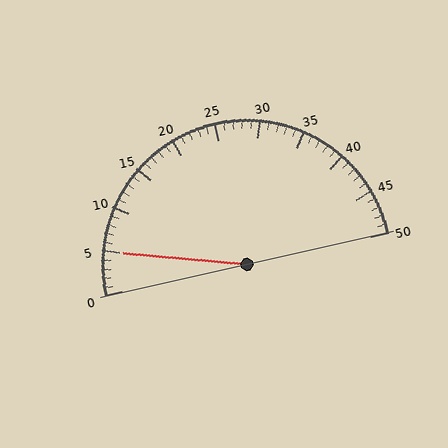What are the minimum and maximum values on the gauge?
The gauge ranges from 0 to 50.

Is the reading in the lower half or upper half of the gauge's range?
The reading is in the lower half of the range (0 to 50).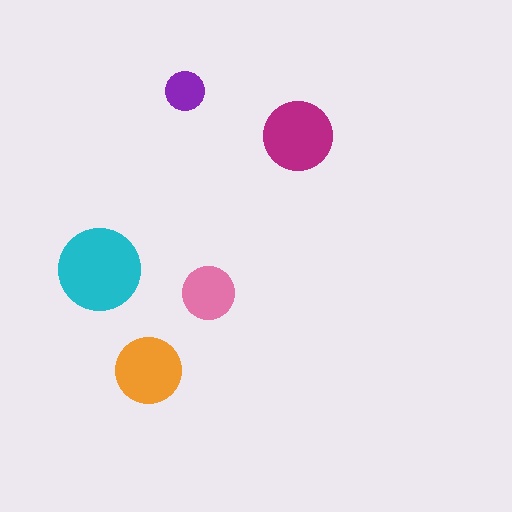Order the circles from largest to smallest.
the cyan one, the magenta one, the orange one, the pink one, the purple one.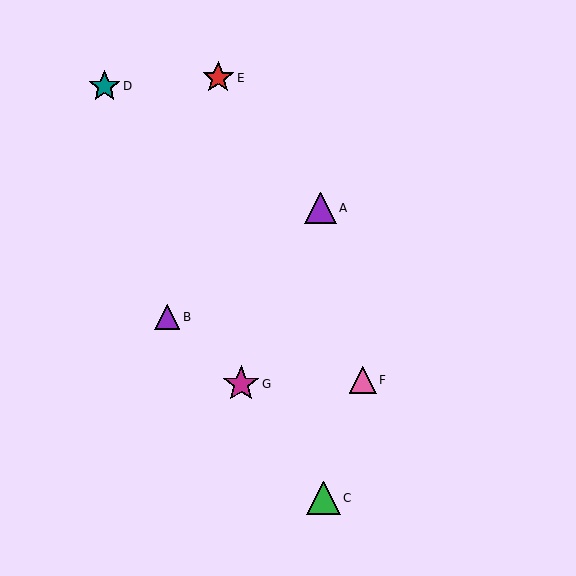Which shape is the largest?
The magenta star (labeled G) is the largest.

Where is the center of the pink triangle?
The center of the pink triangle is at (363, 380).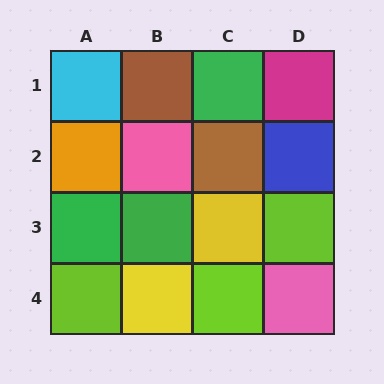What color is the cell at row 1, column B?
Brown.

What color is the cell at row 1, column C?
Green.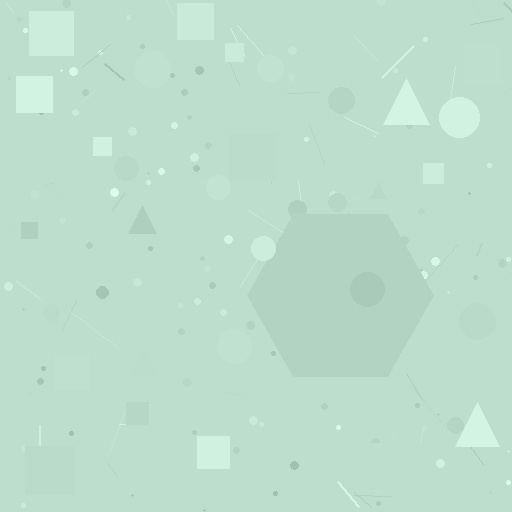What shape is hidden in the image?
A hexagon is hidden in the image.